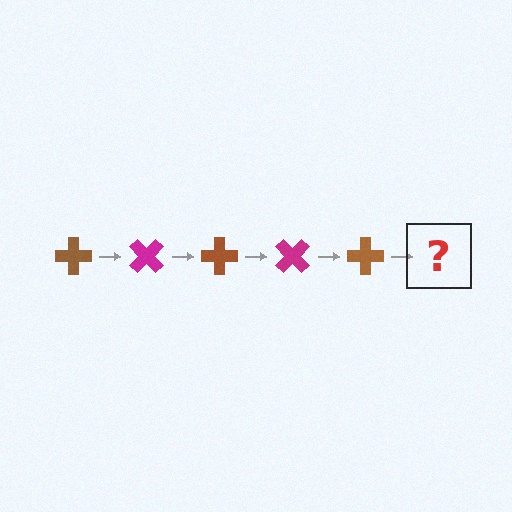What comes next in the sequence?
The next element should be a magenta cross, rotated 225 degrees from the start.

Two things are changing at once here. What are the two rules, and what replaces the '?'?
The two rules are that it rotates 45 degrees each step and the color cycles through brown and magenta. The '?' should be a magenta cross, rotated 225 degrees from the start.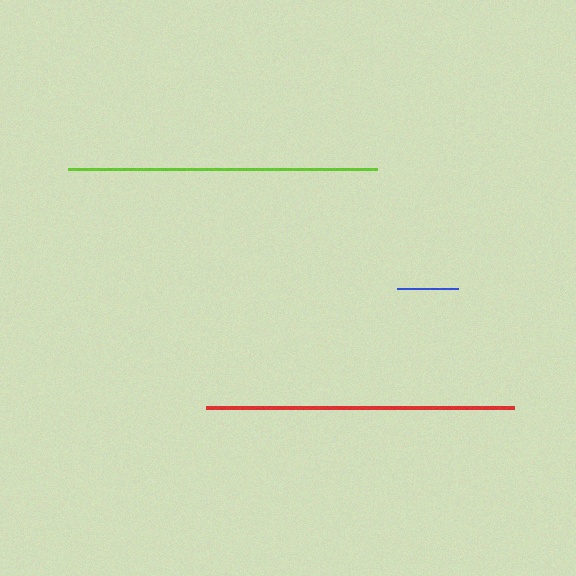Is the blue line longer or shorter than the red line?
The red line is longer than the blue line.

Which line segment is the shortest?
The blue line is the shortest at approximately 61 pixels.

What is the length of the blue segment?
The blue segment is approximately 61 pixels long.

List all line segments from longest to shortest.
From longest to shortest: lime, red, blue.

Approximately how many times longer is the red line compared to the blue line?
The red line is approximately 5.0 times the length of the blue line.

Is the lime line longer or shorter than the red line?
The lime line is longer than the red line.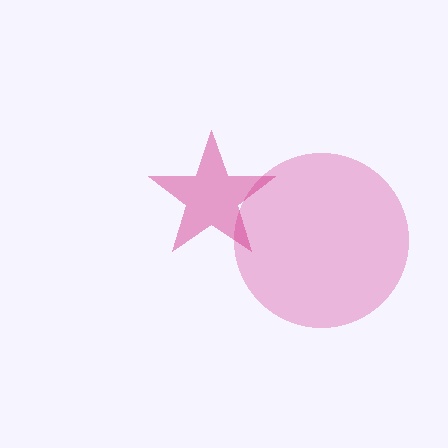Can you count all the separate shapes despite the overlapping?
Yes, there are 2 separate shapes.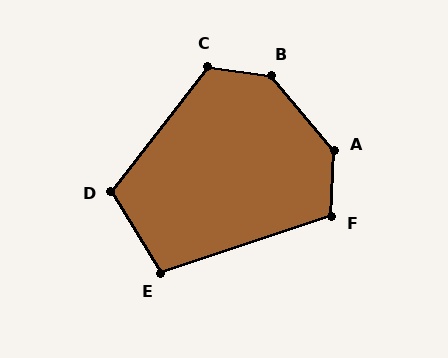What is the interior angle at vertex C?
Approximately 120 degrees (obtuse).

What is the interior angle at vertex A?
Approximately 138 degrees (obtuse).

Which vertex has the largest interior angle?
B, at approximately 138 degrees.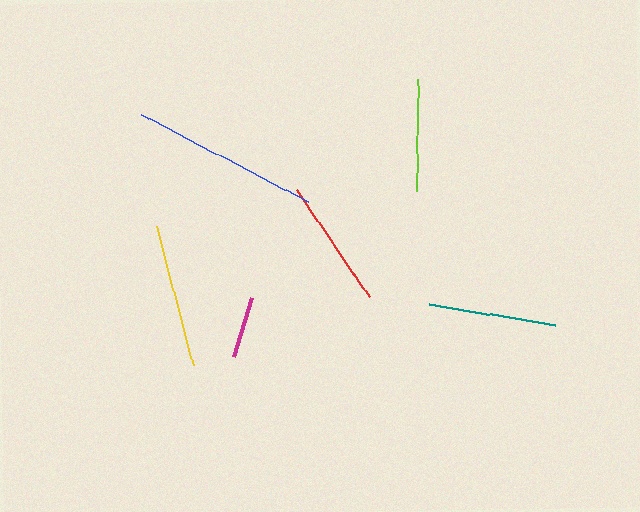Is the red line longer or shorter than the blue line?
The blue line is longer than the red line.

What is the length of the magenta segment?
The magenta segment is approximately 62 pixels long.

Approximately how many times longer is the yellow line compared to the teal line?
The yellow line is approximately 1.1 times the length of the teal line.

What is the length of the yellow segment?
The yellow segment is approximately 143 pixels long.